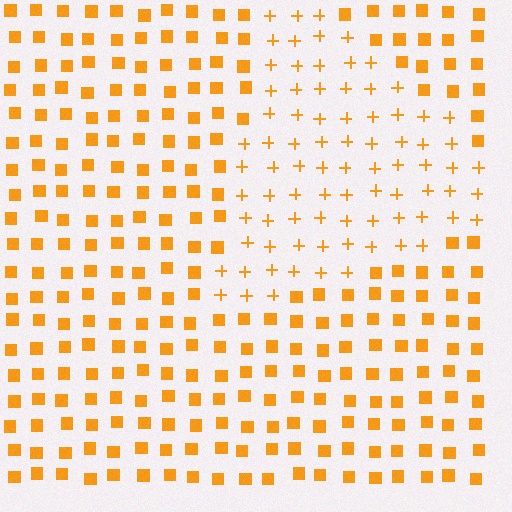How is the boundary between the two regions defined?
The boundary is defined by a change in element shape: plus signs inside vs. squares outside. All elements share the same color and spacing.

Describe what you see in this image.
The image is filled with small orange elements arranged in a uniform grid. A triangle-shaped region contains plus signs, while the surrounding area contains squares. The boundary is defined purely by the change in element shape.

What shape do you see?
I see a triangle.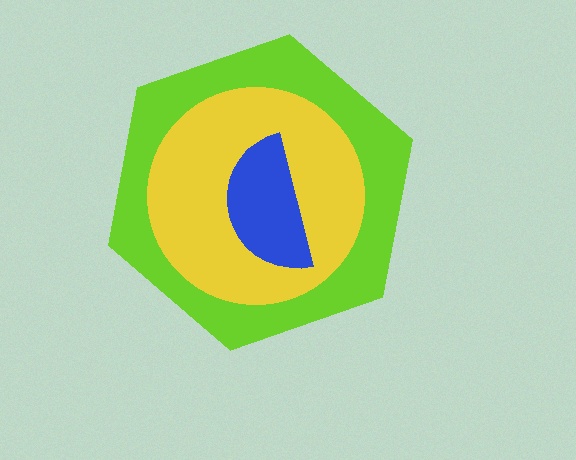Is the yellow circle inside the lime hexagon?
Yes.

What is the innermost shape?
The blue semicircle.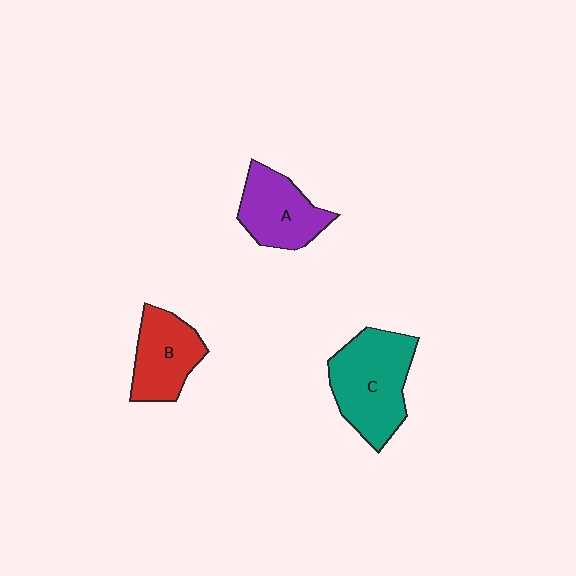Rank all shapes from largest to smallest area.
From largest to smallest: C (teal), A (purple), B (red).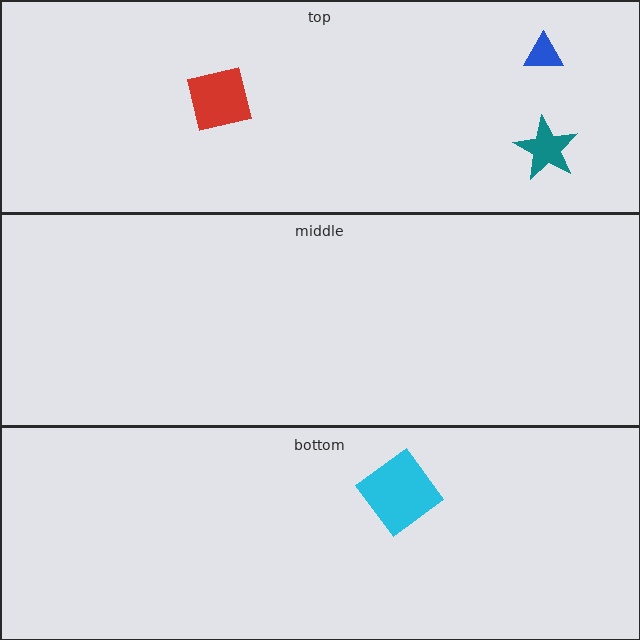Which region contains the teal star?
The top region.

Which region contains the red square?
The top region.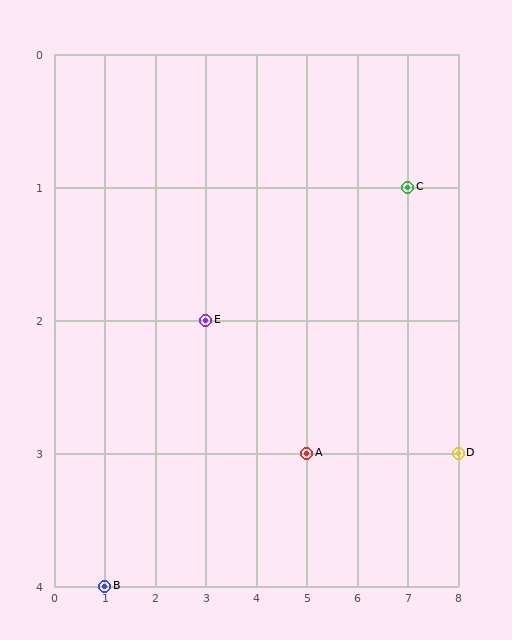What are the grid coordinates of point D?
Point D is at grid coordinates (8, 3).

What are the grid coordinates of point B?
Point B is at grid coordinates (1, 4).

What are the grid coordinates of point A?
Point A is at grid coordinates (5, 3).